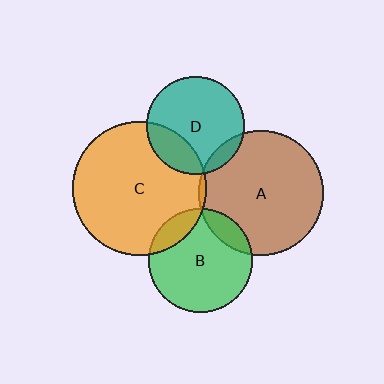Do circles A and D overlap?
Yes.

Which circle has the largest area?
Circle C (orange).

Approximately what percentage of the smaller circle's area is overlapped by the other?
Approximately 10%.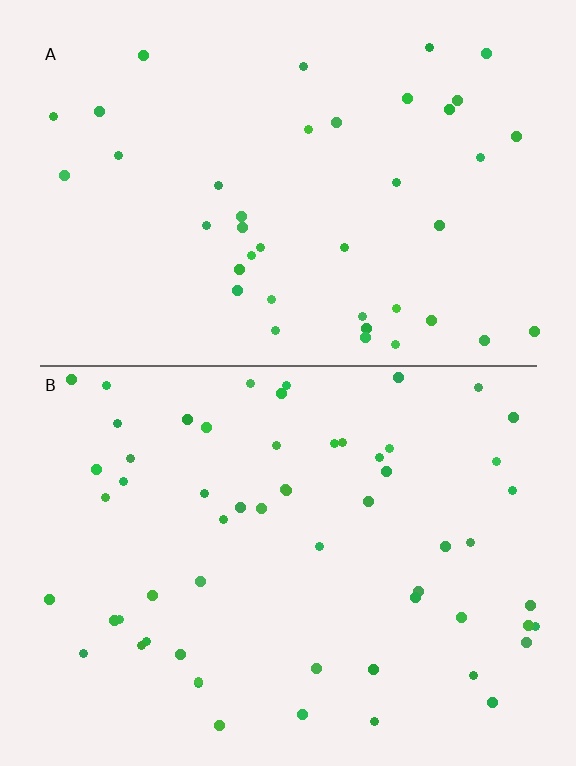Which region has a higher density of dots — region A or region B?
B (the bottom).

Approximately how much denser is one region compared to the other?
Approximately 1.5× — region B over region A.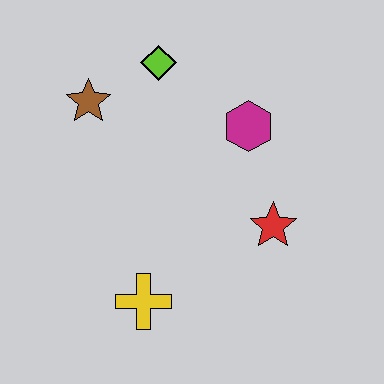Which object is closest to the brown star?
The lime diamond is closest to the brown star.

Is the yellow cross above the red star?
No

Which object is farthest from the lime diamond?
The yellow cross is farthest from the lime diamond.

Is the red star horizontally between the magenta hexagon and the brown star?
No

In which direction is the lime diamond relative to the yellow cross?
The lime diamond is above the yellow cross.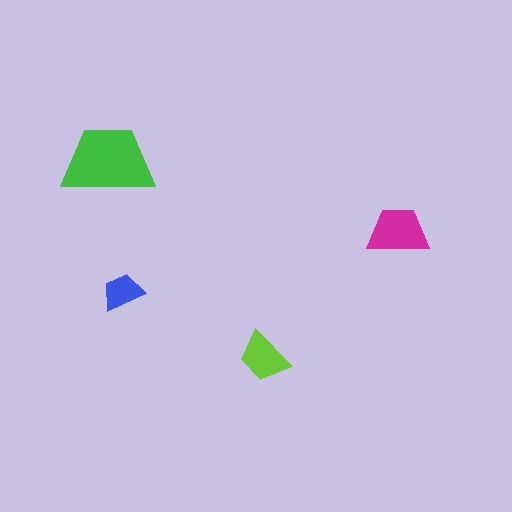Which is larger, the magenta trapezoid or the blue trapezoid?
The magenta one.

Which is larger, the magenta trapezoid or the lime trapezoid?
The magenta one.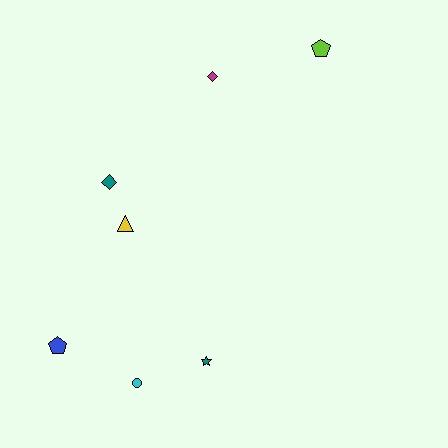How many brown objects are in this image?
There are no brown objects.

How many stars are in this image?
There is 1 star.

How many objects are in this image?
There are 7 objects.